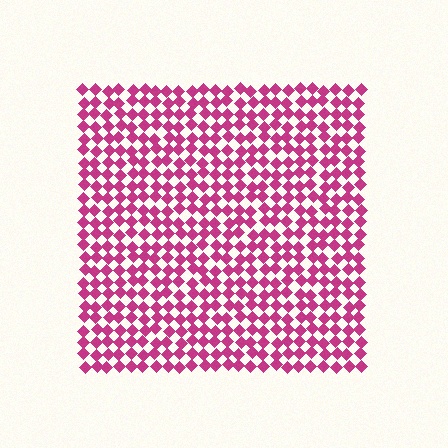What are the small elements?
The small elements are diamonds.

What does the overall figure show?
The overall figure shows a square.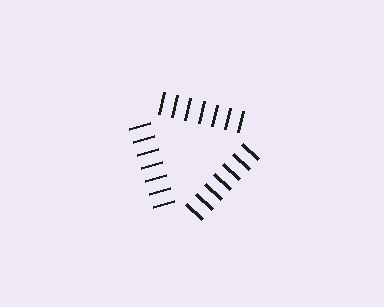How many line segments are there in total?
21 — 7 along each of the 3 edges.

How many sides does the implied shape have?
3 sides — the line-ends trace a triangle.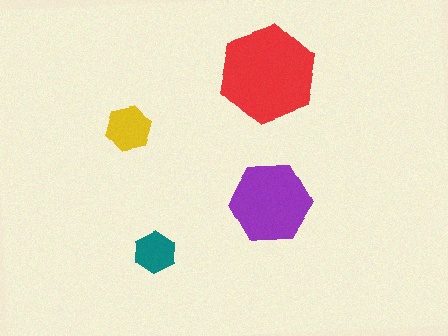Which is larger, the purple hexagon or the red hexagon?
The red one.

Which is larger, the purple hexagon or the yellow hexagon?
The purple one.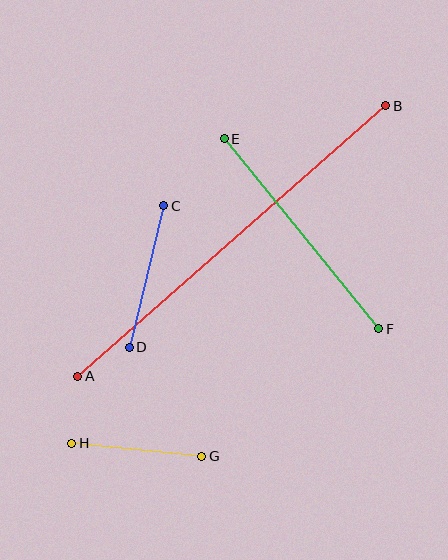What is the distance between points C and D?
The distance is approximately 146 pixels.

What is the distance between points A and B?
The distance is approximately 410 pixels.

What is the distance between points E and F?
The distance is approximately 245 pixels.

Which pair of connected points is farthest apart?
Points A and B are farthest apart.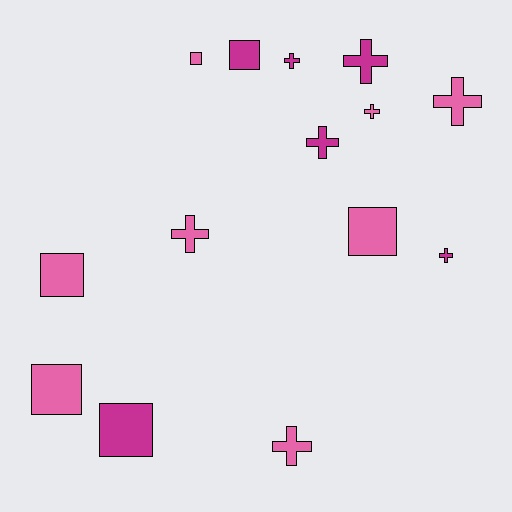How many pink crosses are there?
There are 4 pink crosses.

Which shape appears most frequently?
Cross, with 8 objects.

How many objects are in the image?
There are 14 objects.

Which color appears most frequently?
Pink, with 8 objects.